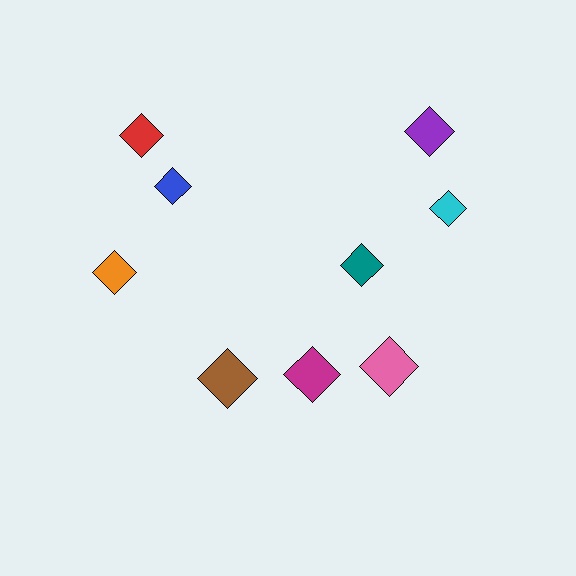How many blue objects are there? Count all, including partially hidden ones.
There is 1 blue object.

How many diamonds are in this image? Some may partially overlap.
There are 9 diamonds.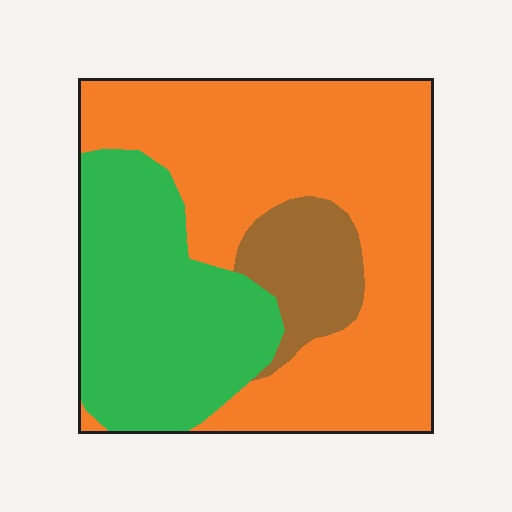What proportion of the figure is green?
Green covers around 30% of the figure.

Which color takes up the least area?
Brown, at roughly 10%.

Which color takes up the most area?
Orange, at roughly 55%.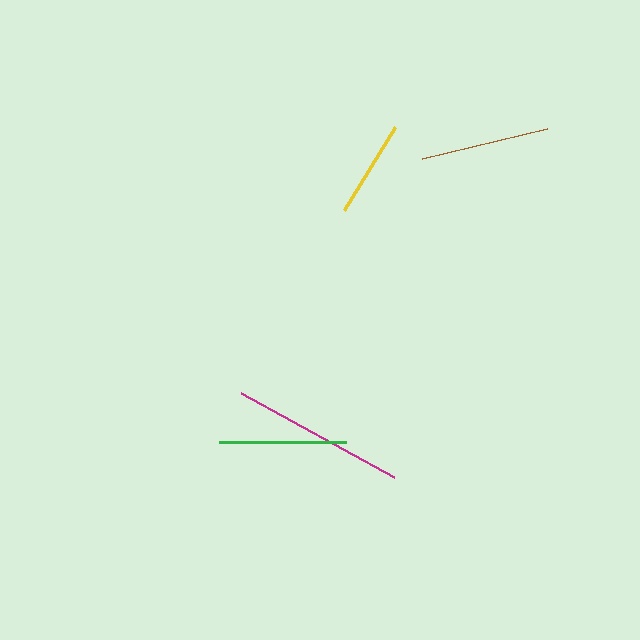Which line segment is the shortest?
The yellow line is the shortest at approximately 97 pixels.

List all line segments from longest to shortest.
From longest to shortest: magenta, brown, green, yellow.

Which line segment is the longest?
The magenta line is the longest at approximately 174 pixels.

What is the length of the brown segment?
The brown segment is approximately 129 pixels long.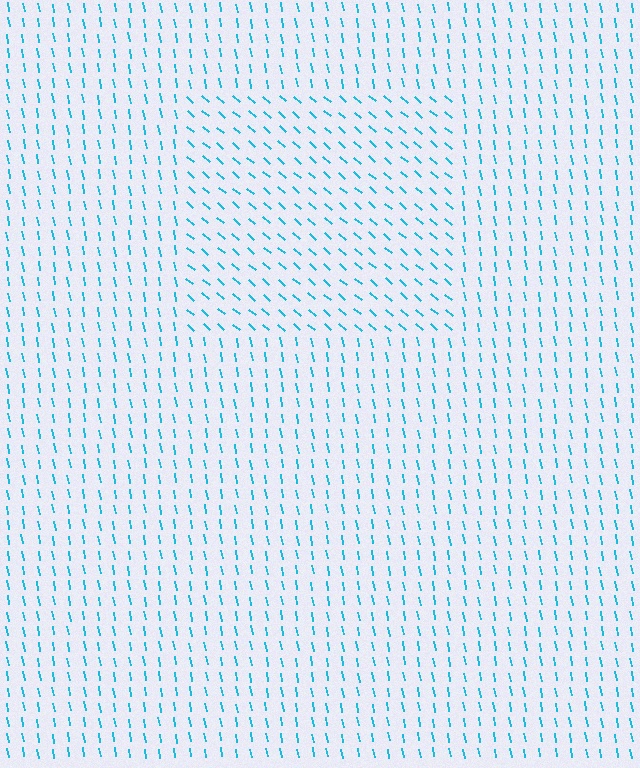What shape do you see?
I see a rectangle.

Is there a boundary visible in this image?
Yes, there is a texture boundary formed by a change in line orientation.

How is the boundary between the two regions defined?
The boundary is defined purely by a change in line orientation (approximately 38 degrees difference). All lines are the same color and thickness.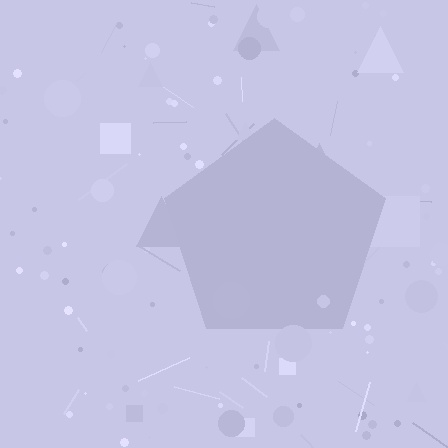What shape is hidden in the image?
A pentagon is hidden in the image.